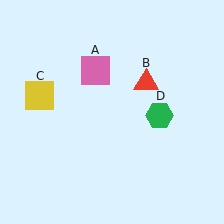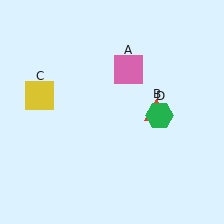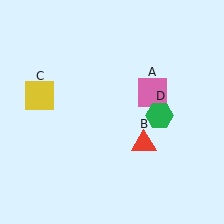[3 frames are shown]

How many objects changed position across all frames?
2 objects changed position: pink square (object A), red triangle (object B).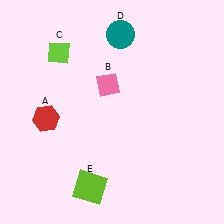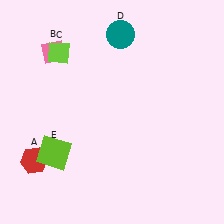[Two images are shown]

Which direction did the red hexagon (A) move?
The red hexagon (A) moved down.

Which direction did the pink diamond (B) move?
The pink diamond (B) moved left.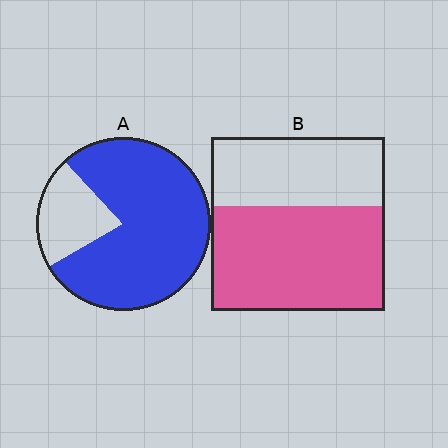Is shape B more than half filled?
Yes.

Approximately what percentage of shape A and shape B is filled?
A is approximately 80% and B is approximately 60%.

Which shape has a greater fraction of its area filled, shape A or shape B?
Shape A.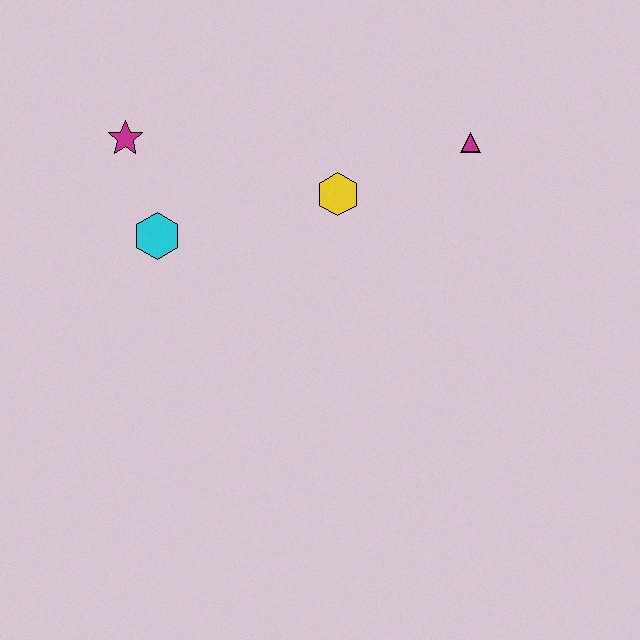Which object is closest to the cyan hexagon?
The magenta star is closest to the cyan hexagon.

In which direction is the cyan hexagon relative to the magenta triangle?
The cyan hexagon is to the left of the magenta triangle.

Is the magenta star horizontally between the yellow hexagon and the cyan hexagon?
No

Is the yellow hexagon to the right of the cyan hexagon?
Yes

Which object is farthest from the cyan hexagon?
The magenta triangle is farthest from the cyan hexagon.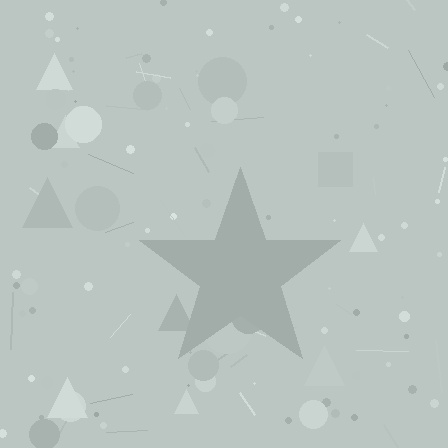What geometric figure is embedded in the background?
A star is embedded in the background.